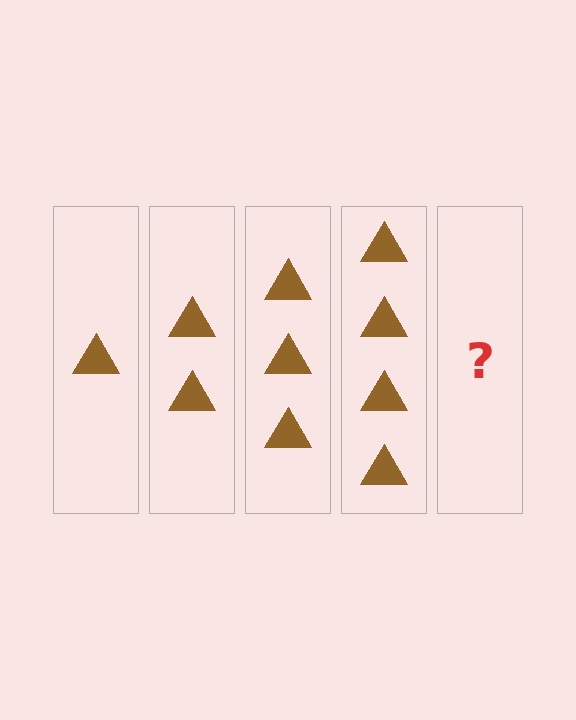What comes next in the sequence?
The next element should be 5 triangles.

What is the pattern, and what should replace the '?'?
The pattern is that each step adds one more triangle. The '?' should be 5 triangles.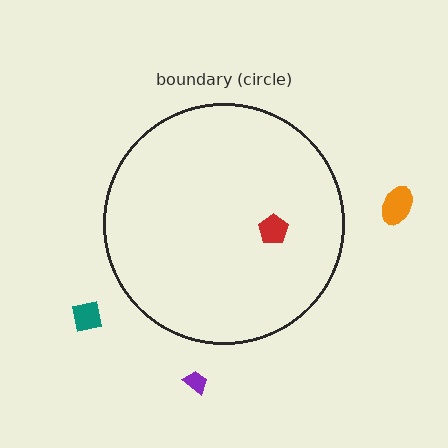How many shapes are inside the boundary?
1 inside, 3 outside.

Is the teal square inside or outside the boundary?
Outside.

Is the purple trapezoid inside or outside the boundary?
Outside.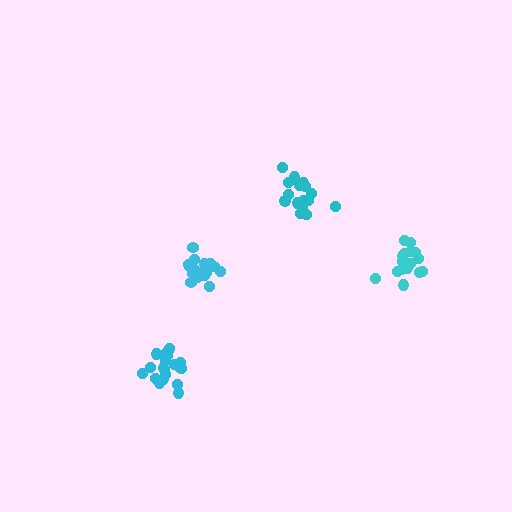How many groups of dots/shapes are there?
There are 4 groups.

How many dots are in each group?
Group 1: 17 dots, Group 2: 16 dots, Group 3: 20 dots, Group 4: 16 dots (69 total).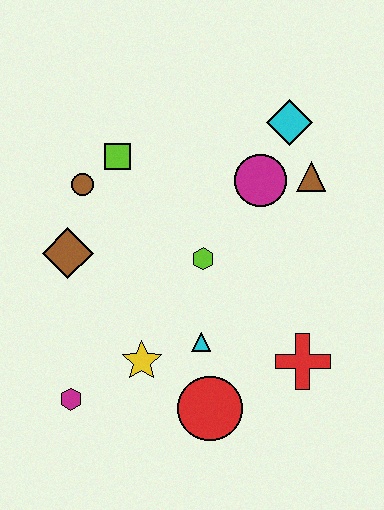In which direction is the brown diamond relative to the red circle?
The brown diamond is above the red circle.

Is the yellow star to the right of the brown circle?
Yes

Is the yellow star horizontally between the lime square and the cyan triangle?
Yes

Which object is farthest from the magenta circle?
The magenta hexagon is farthest from the magenta circle.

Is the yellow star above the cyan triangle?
No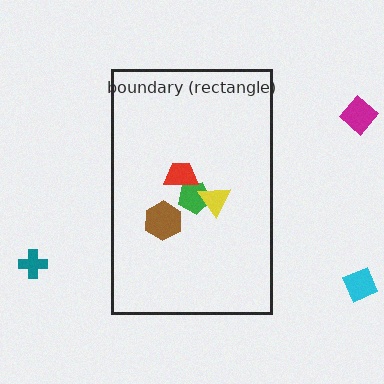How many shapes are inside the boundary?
4 inside, 3 outside.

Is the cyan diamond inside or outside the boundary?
Outside.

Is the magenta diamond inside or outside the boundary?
Outside.